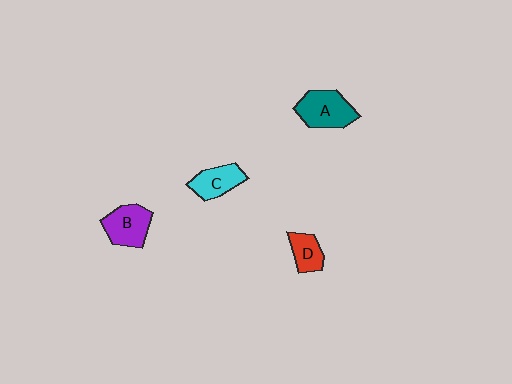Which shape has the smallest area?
Shape D (red).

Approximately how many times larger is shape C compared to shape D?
Approximately 1.3 times.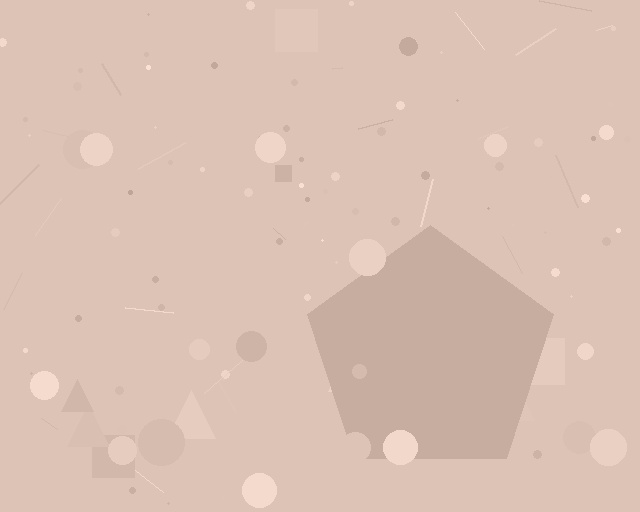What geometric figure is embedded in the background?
A pentagon is embedded in the background.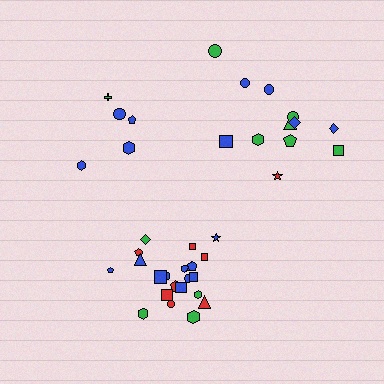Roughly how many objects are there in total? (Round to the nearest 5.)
Roughly 40 objects in total.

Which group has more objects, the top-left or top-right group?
The top-right group.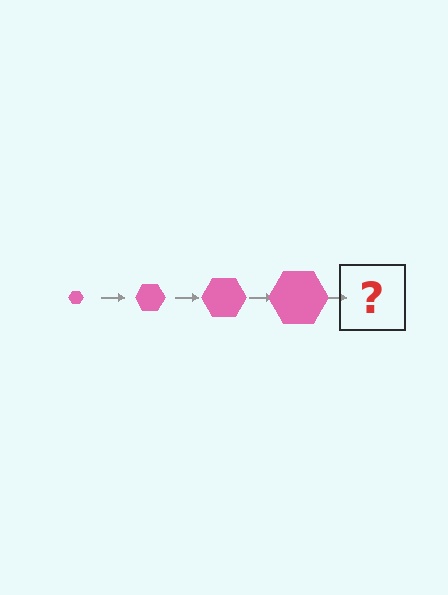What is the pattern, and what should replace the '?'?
The pattern is that the hexagon gets progressively larger each step. The '?' should be a pink hexagon, larger than the previous one.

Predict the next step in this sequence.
The next step is a pink hexagon, larger than the previous one.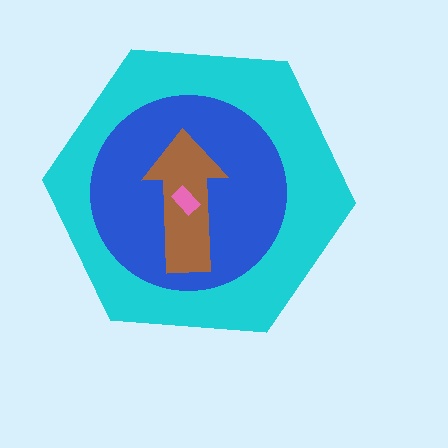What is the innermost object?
The pink rectangle.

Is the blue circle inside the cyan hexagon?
Yes.